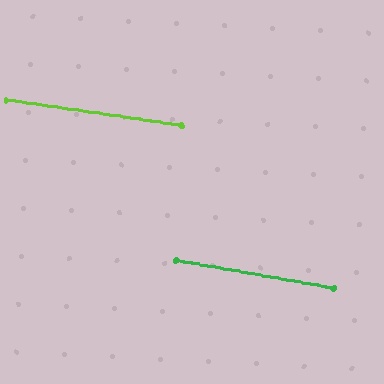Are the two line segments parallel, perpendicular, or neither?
Parallel — their directions differ by only 1.7°.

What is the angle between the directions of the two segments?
Approximately 2 degrees.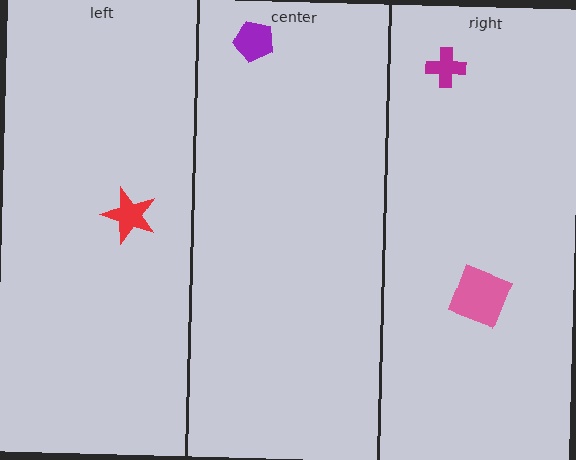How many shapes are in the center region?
1.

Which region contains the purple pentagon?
The center region.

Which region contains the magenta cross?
The right region.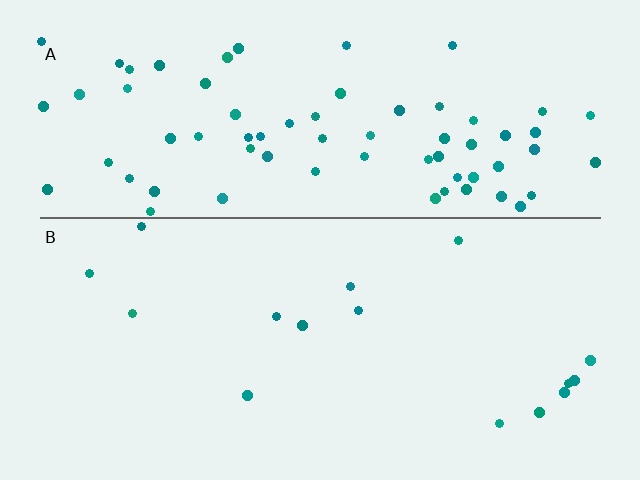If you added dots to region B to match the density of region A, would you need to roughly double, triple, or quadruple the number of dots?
Approximately quadruple.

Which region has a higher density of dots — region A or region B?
A (the top).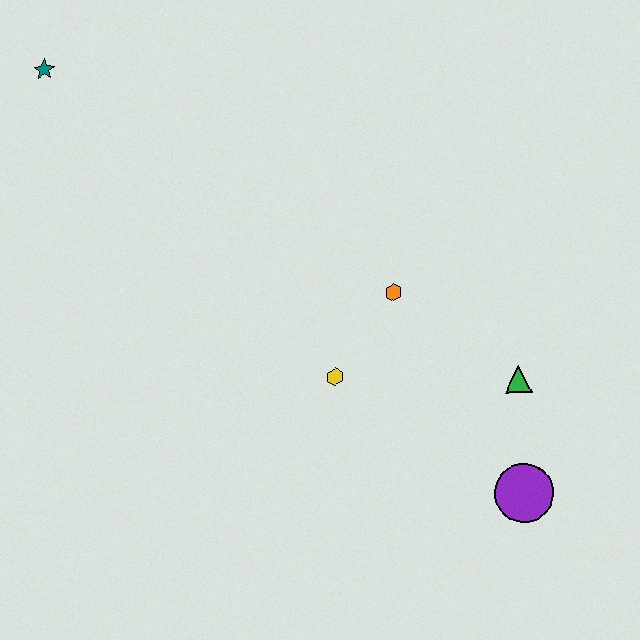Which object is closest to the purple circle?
The green triangle is closest to the purple circle.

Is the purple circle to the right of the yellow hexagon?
Yes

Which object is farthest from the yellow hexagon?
The teal star is farthest from the yellow hexagon.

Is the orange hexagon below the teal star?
Yes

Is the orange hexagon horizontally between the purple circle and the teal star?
Yes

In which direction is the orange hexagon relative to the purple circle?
The orange hexagon is above the purple circle.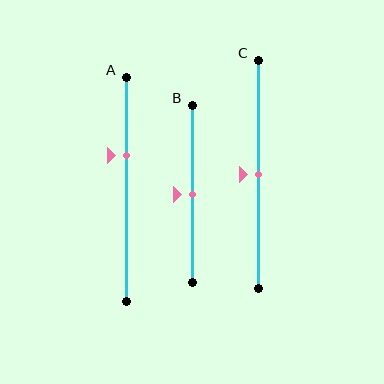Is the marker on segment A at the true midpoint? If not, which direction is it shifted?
No, the marker on segment A is shifted upward by about 15% of the segment length.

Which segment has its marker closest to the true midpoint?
Segment B has its marker closest to the true midpoint.